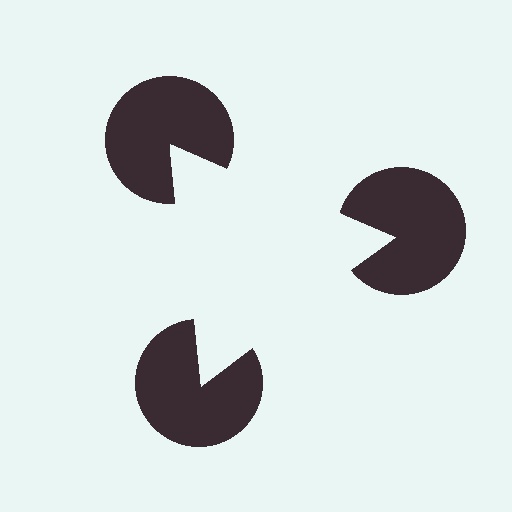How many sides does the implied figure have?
3 sides.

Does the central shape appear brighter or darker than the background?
It typically appears slightly brighter than the background, even though no actual brightness change is drawn.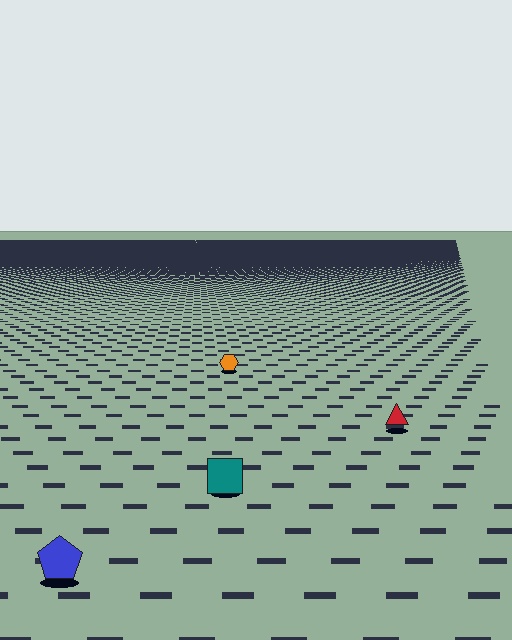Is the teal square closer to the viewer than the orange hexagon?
Yes. The teal square is closer — you can tell from the texture gradient: the ground texture is coarser near it.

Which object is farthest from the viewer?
The orange hexagon is farthest from the viewer. It appears smaller and the ground texture around it is denser.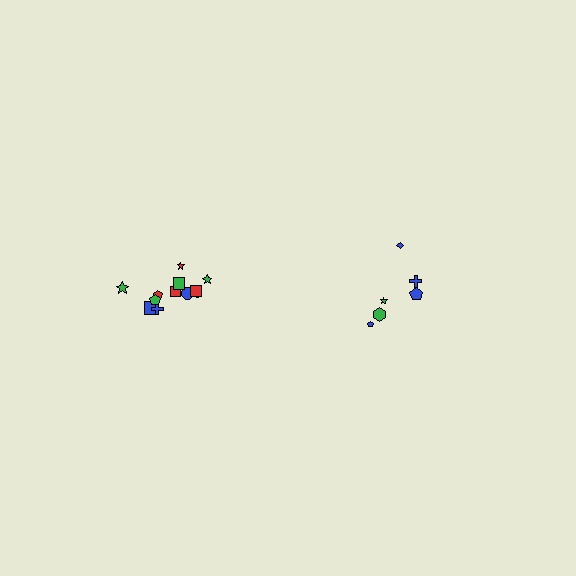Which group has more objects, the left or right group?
The left group.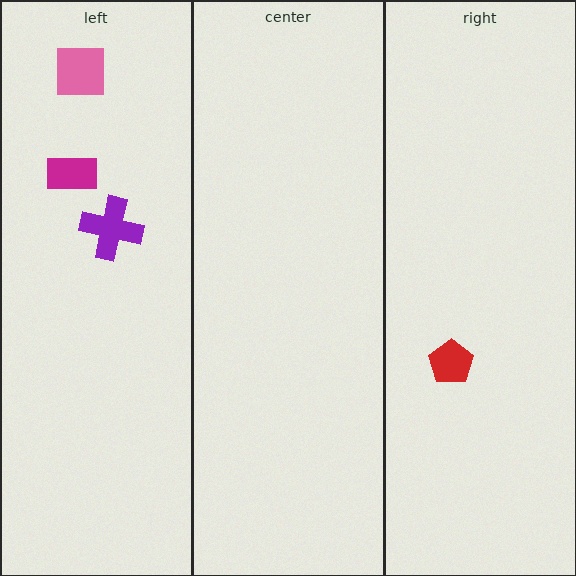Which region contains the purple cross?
The left region.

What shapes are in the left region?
The purple cross, the pink square, the magenta rectangle.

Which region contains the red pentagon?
The right region.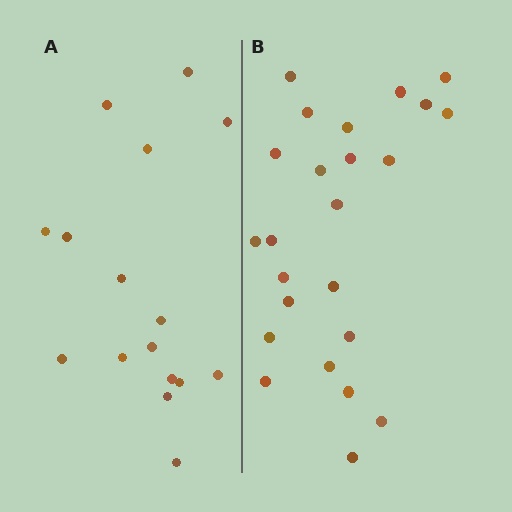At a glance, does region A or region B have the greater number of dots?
Region B (the right region) has more dots.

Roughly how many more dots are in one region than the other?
Region B has roughly 8 or so more dots than region A.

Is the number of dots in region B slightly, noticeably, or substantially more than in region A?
Region B has substantially more. The ratio is roughly 1.5 to 1.